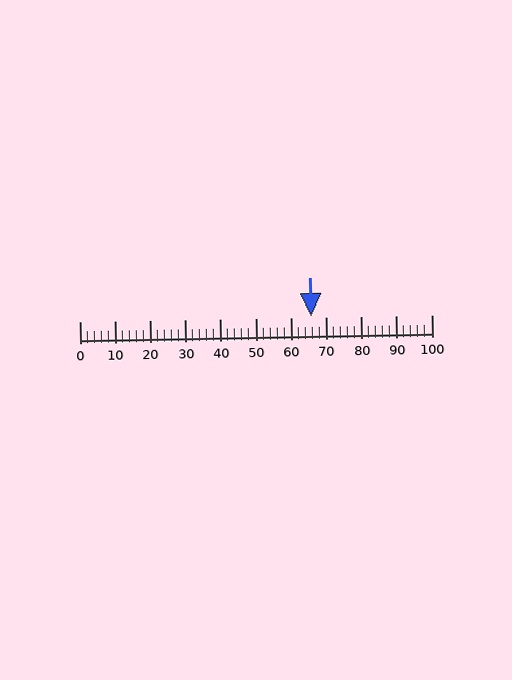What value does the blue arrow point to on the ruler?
The blue arrow points to approximately 66.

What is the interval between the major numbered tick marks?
The major tick marks are spaced 10 units apart.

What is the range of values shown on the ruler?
The ruler shows values from 0 to 100.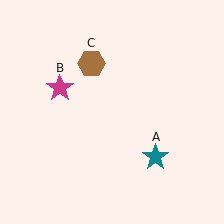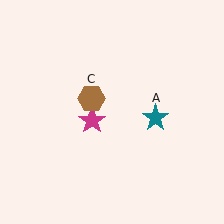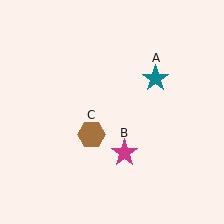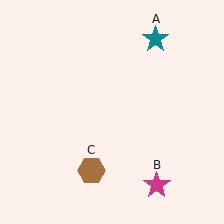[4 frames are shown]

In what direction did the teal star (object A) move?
The teal star (object A) moved up.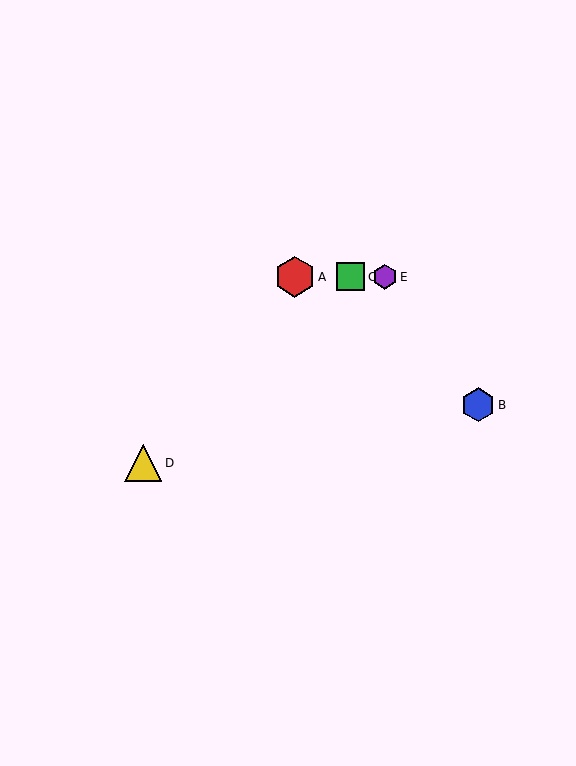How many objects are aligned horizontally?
3 objects (A, C, E) are aligned horizontally.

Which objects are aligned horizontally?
Objects A, C, E are aligned horizontally.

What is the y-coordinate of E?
Object E is at y≈277.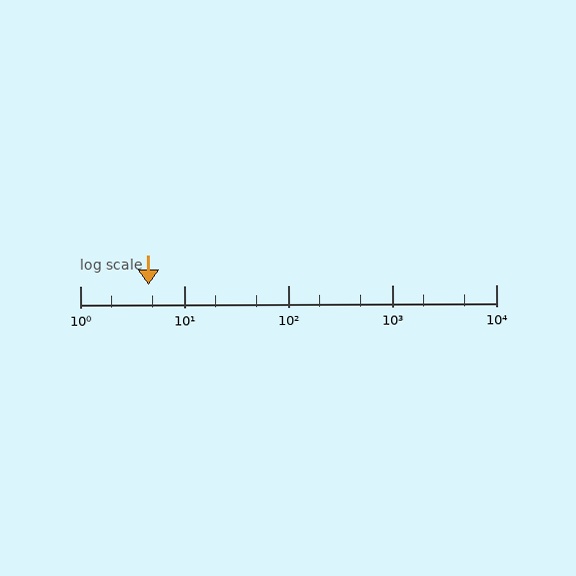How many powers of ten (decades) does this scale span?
The scale spans 4 decades, from 1 to 10000.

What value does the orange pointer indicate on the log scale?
The pointer indicates approximately 4.6.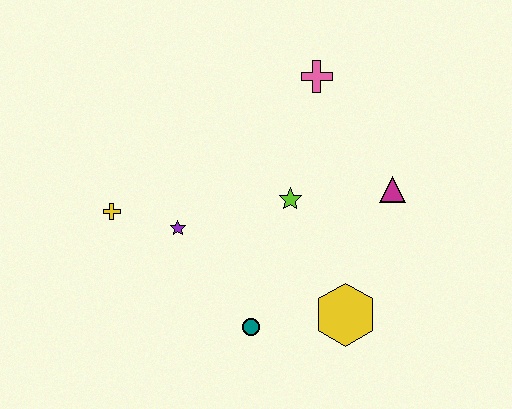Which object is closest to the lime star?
The magenta triangle is closest to the lime star.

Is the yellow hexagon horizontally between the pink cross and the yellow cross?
No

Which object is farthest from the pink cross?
The teal circle is farthest from the pink cross.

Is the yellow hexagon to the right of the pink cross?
Yes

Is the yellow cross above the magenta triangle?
No